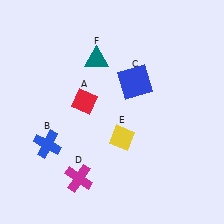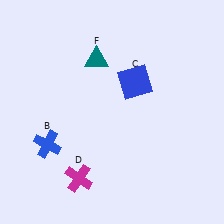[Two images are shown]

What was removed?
The yellow diamond (E), the red diamond (A) were removed in Image 2.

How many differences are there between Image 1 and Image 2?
There are 2 differences between the two images.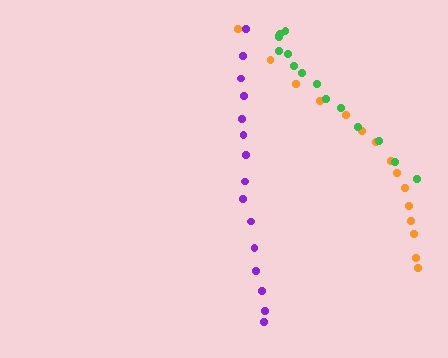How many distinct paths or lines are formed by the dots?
There are 3 distinct paths.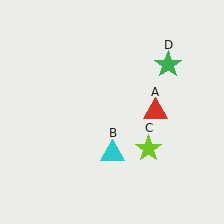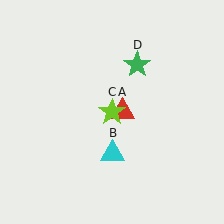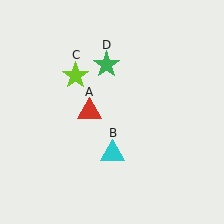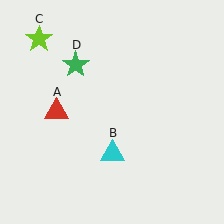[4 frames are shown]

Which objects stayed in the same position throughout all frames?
Cyan triangle (object B) remained stationary.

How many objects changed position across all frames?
3 objects changed position: red triangle (object A), lime star (object C), green star (object D).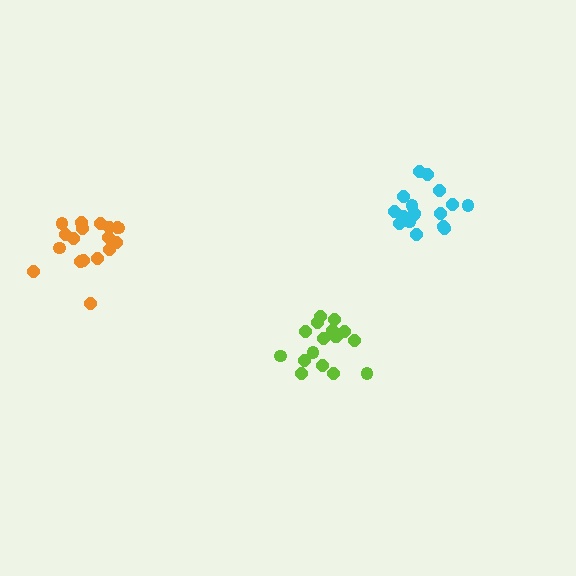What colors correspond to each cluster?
The clusters are colored: cyan, orange, lime.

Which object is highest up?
The cyan cluster is topmost.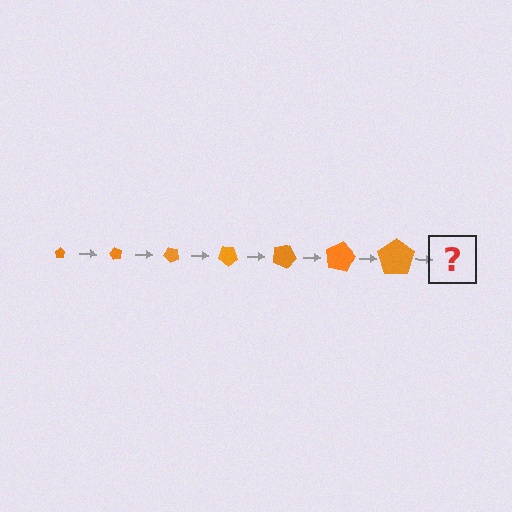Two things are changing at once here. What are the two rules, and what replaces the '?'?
The two rules are that the pentagon grows larger each step and it rotates 60 degrees each step. The '?' should be a pentagon, larger than the previous one and rotated 420 degrees from the start.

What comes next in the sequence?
The next element should be a pentagon, larger than the previous one and rotated 420 degrees from the start.